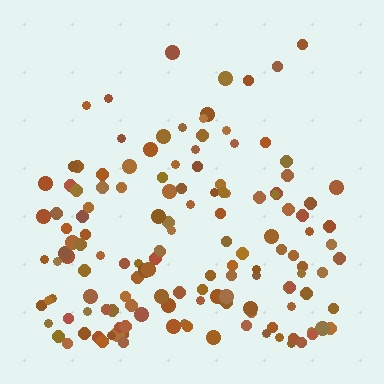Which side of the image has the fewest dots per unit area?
The top.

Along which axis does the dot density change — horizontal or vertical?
Vertical.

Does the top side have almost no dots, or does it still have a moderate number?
Still a moderate number, just noticeably fewer than the bottom.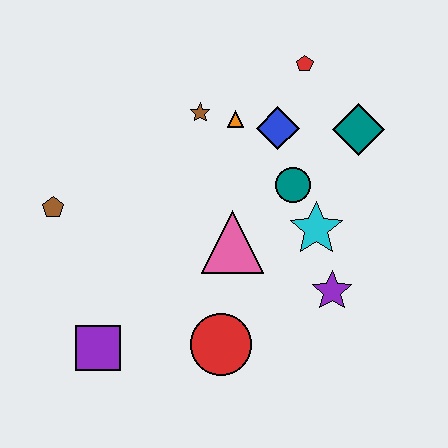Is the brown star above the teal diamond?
Yes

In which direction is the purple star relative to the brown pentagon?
The purple star is to the right of the brown pentagon.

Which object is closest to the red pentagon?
The blue diamond is closest to the red pentagon.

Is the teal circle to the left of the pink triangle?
No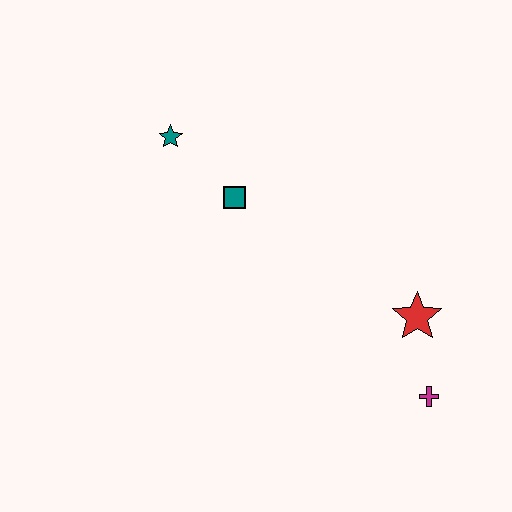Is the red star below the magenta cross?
No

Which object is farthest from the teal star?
The magenta cross is farthest from the teal star.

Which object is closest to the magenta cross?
The red star is closest to the magenta cross.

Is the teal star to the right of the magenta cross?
No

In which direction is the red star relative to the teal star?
The red star is to the right of the teal star.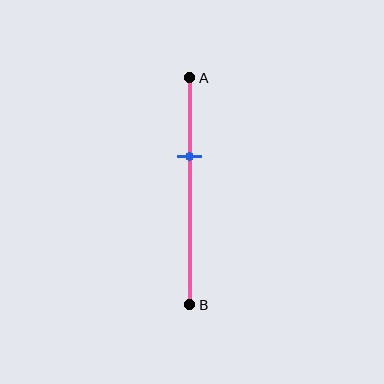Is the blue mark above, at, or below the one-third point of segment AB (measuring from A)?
The blue mark is approximately at the one-third point of segment AB.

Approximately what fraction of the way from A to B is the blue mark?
The blue mark is approximately 35% of the way from A to B.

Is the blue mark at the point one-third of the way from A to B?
Yes, the mark is approximately at the one-third point.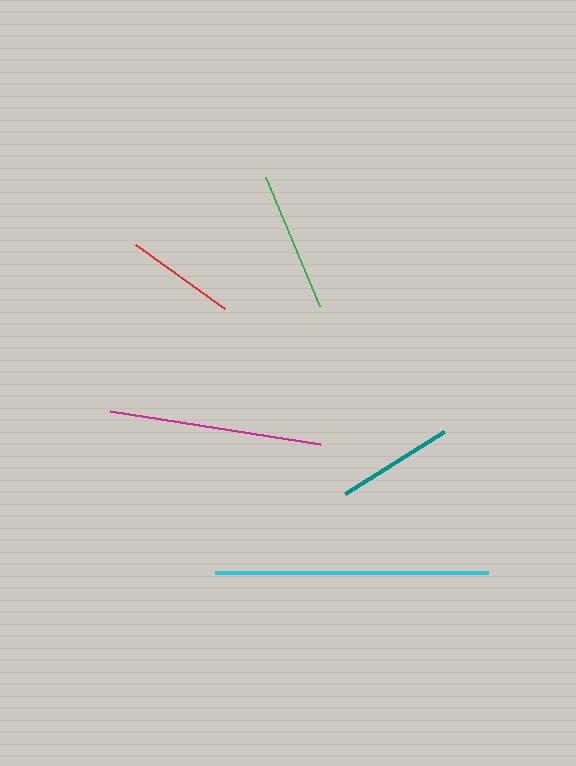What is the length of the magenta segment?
The magenta segment is approximately 213 pixels long.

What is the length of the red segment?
The red segment is approximately 110 pixels long.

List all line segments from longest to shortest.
From longest to shortest: cyan, magenta, green, teal, red.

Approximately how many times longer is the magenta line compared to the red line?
The magenta line is approximately 1.9 times the length of the red line.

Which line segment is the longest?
The cyan line is the longest at approximately 273 pixels.